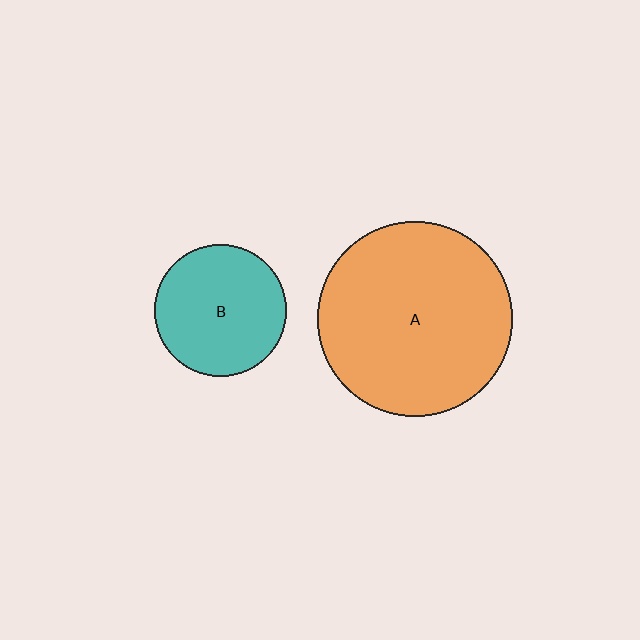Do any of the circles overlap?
No, none of the circles overlap.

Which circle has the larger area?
Circle A (orange).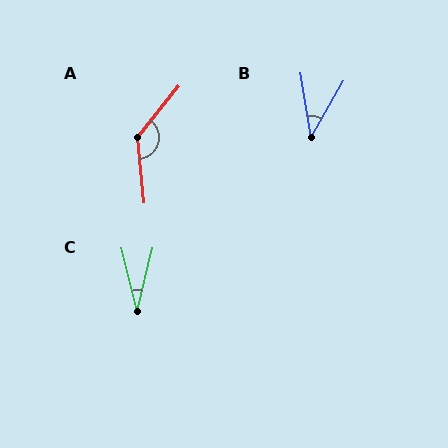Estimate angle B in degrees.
Approximately 40 degrees.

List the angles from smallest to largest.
C (27°), B (40°), A (136°).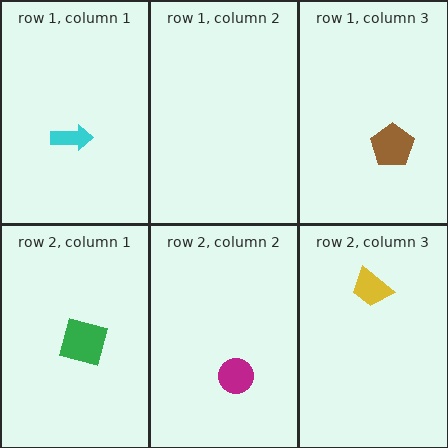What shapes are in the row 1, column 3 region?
The brown pentagon.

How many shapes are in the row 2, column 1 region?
1.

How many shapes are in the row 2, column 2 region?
1.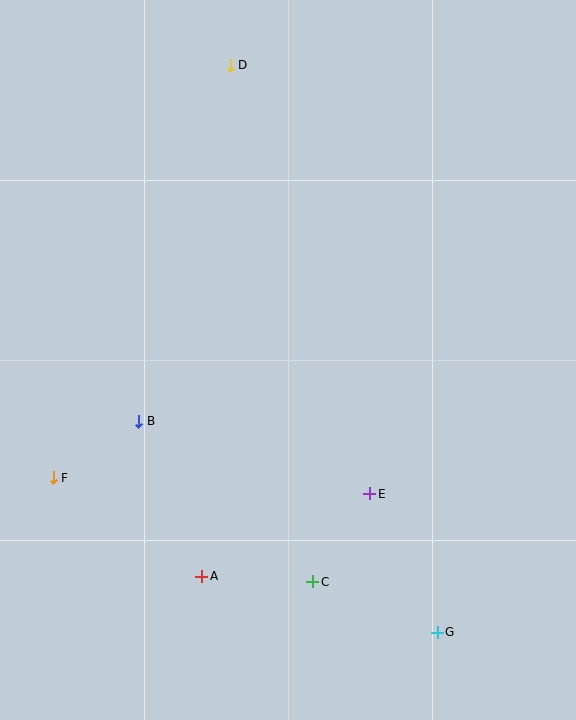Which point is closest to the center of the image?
Point E at (370, 494) is closest to the center.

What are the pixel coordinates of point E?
Point E is at (370, 494).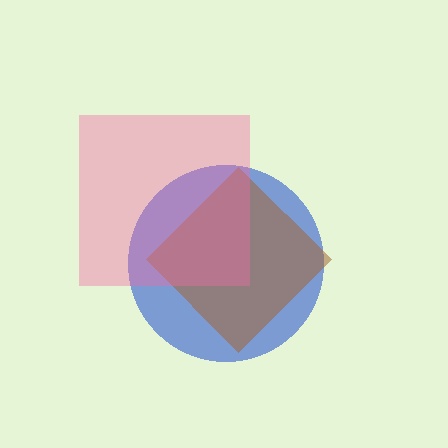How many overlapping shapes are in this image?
There are 3 overlapping shapes in the image.